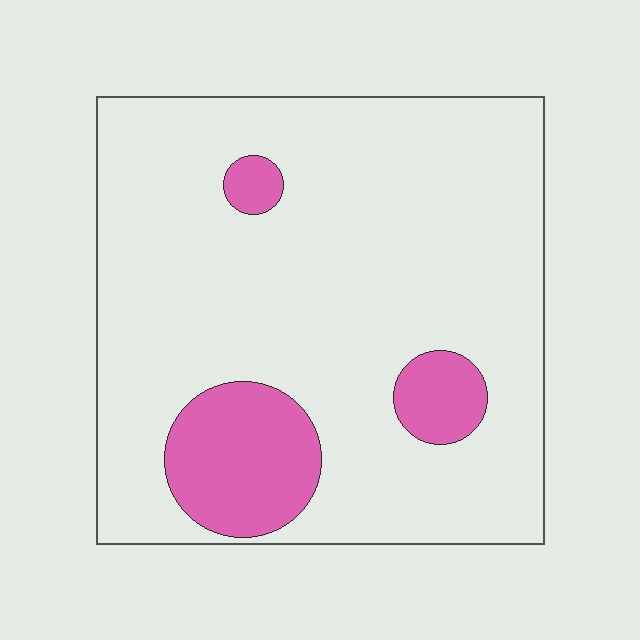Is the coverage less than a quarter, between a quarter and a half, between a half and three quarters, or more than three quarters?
Less than a quarter.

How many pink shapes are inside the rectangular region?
3.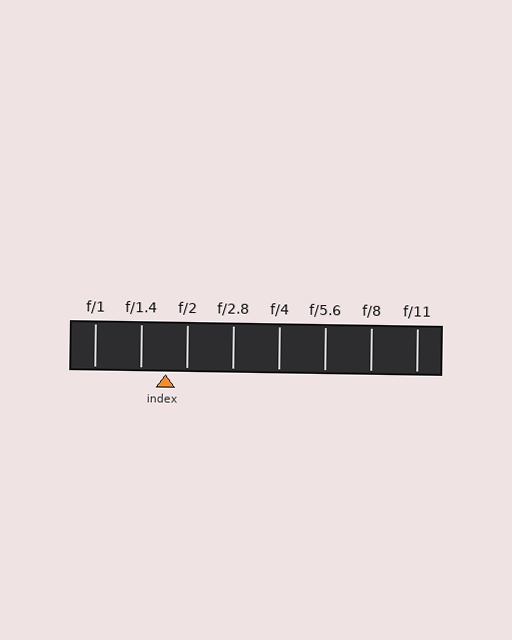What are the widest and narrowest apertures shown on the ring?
The widest aperture shown is f/1 and the narrowest is f/11.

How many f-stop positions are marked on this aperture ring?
There are 8 f-stop positions marked.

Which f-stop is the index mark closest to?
The index mark is closest to f/2.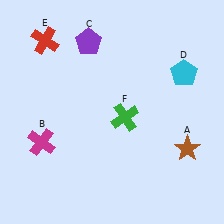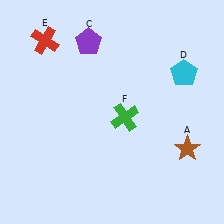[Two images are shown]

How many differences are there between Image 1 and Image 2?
There is 1 difference between the two images.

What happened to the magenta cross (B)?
The magenta cross (B) was removed in Image 2. It was in the bottom-left area of Image 1.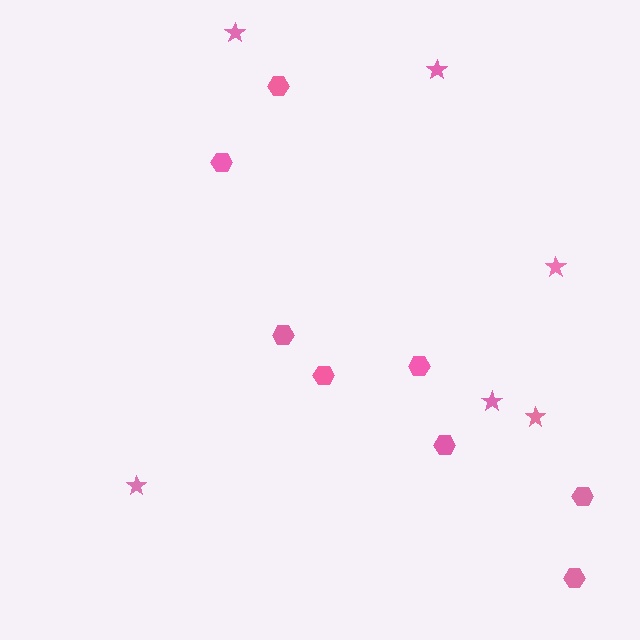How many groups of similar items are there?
There are 2 groups: one group of stars (6) and one group of hexagons (8).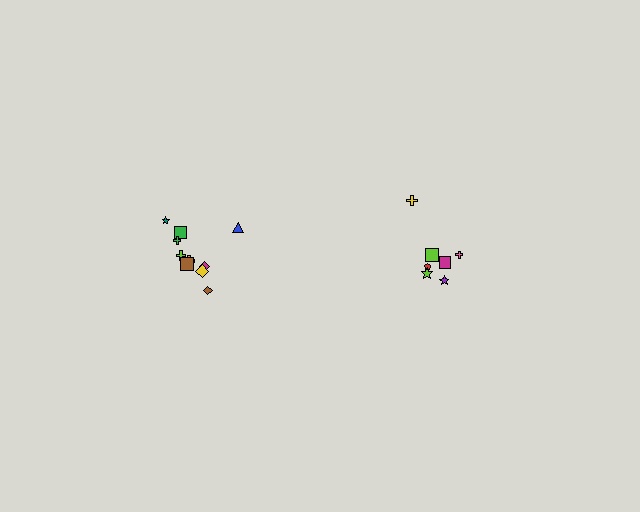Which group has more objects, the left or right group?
The left group.